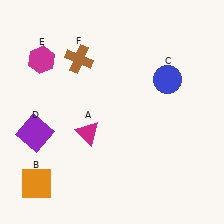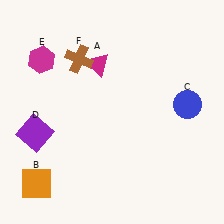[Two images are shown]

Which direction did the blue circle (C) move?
The blue circle (C) moved down.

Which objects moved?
The objects that moved are: the magenta triangle (A), the blue circle (C).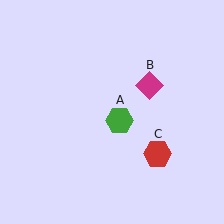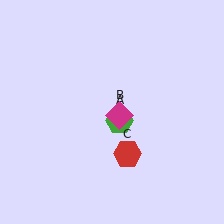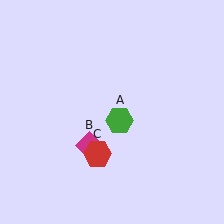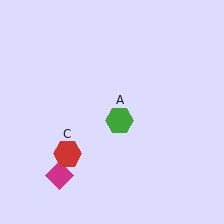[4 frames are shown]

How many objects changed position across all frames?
2 objects changed position: magenta diamond (object B), red hexagon (object C).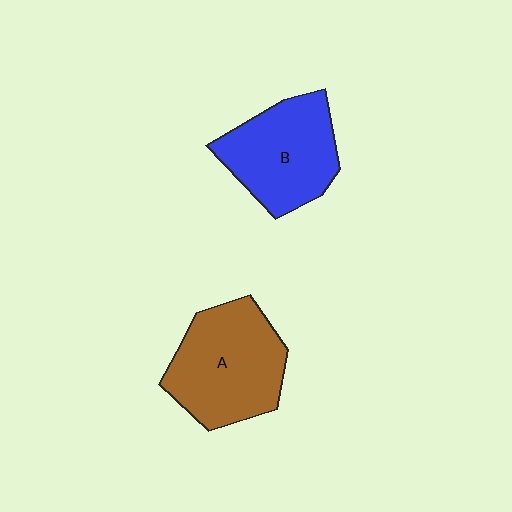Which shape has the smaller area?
Shape B (blue).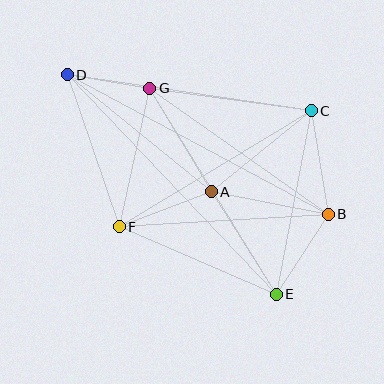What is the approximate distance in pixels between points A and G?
The distance between A and G is approximately 120 pixels.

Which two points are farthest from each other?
Points D and E are farthest from each other.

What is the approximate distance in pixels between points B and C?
The distance between B and C is approximately 105 pixels.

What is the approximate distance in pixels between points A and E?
The distance between A and E is approximately 121 pixels.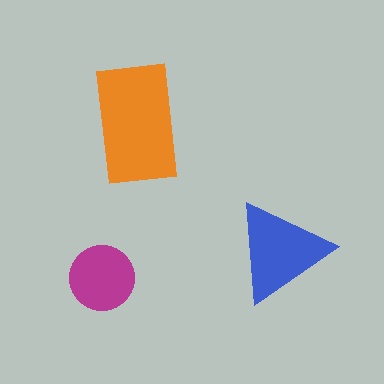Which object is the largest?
The orange rectangle.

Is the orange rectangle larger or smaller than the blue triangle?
Larger.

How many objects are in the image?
There are 3 objects in the image.